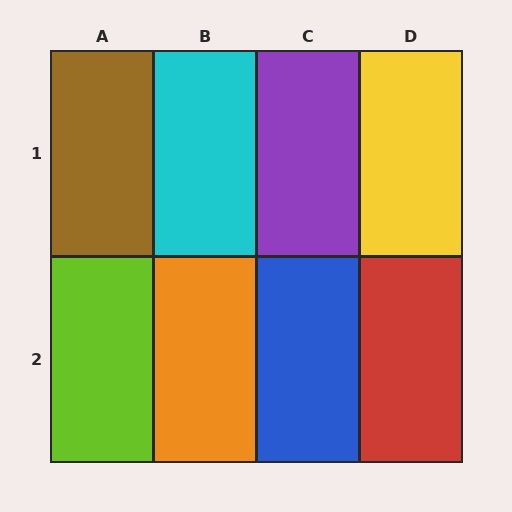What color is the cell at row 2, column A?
Lime.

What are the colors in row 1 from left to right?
Brown, cyan, purple, yellow.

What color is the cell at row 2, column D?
Red.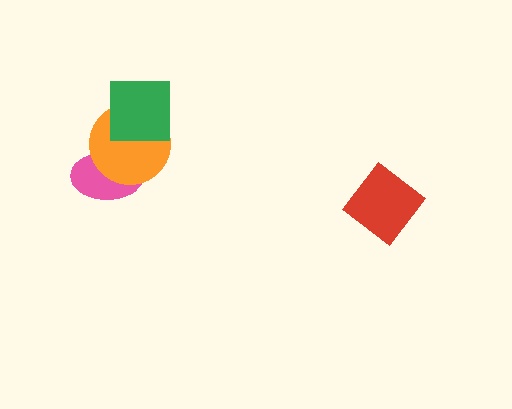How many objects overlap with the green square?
1 object overlaps with the green square.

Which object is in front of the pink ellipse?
The orange circle is in front of the pink ellipse.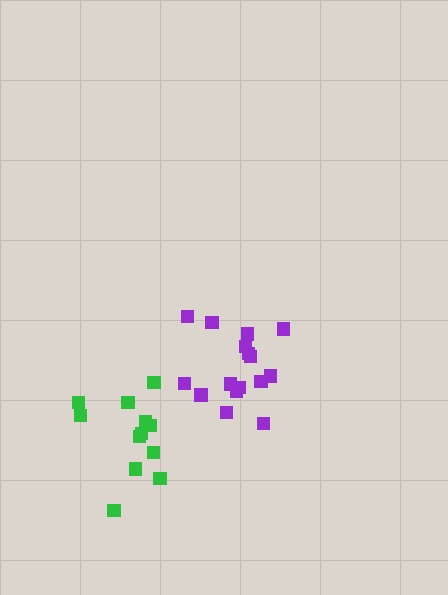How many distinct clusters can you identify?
There are 2 distinct clusters.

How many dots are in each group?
Group 1: 12 dots, Group 2: 16 dots (28 total).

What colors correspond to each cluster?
The clusters are colored: green, purple.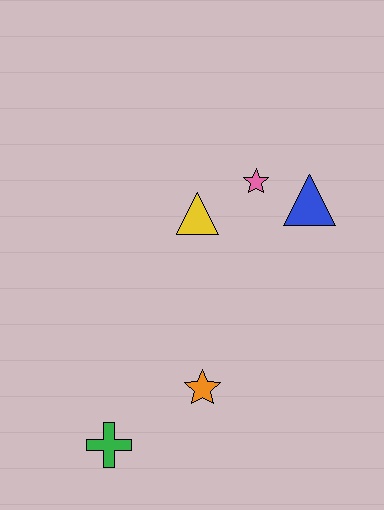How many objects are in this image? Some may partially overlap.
There are 5 objects.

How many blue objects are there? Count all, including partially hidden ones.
There is 1 blue object.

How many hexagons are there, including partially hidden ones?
There are no hexagons.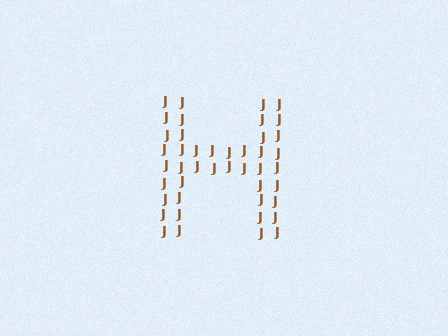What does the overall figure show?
The overall figure shows the letter H.